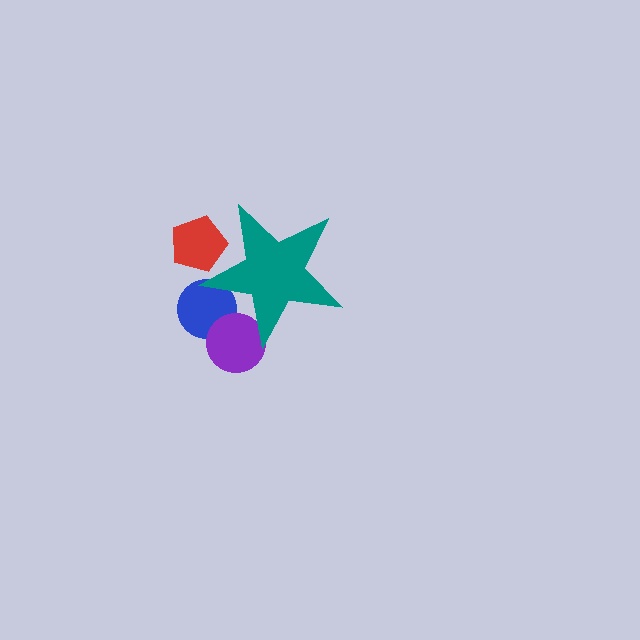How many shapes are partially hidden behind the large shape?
3 shapes are partially hidden.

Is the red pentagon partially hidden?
Yes, the red pentagon is partially hidden behind the teal star.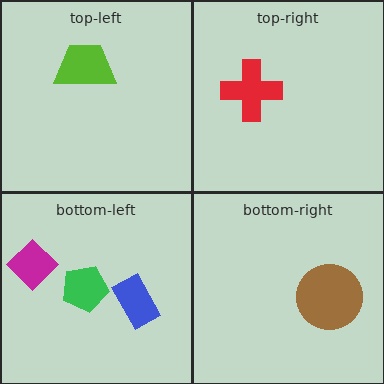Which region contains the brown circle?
The bottom-right region.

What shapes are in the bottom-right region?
The brown circle.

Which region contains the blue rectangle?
The bottom-left region.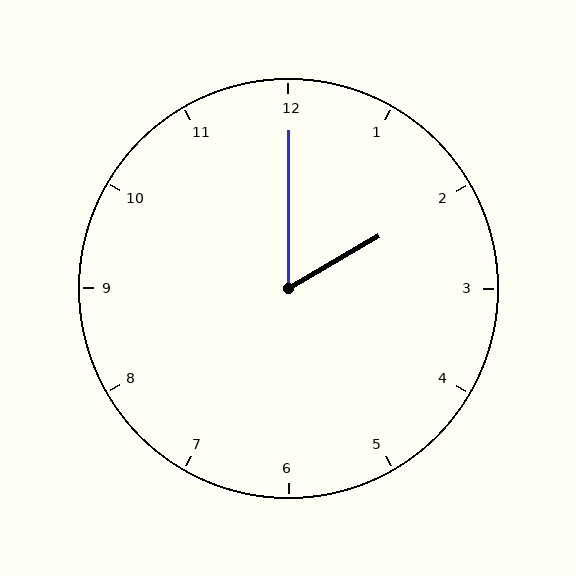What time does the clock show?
2:00.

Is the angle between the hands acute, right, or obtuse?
It is acute.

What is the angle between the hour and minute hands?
Approximately 60 degrees.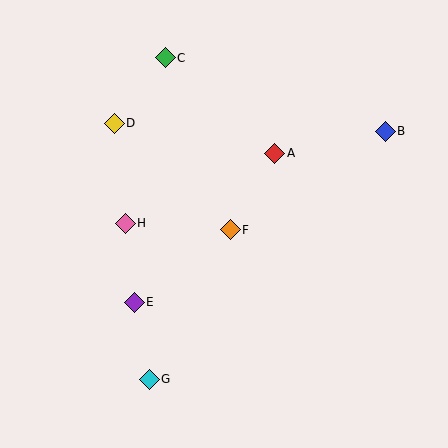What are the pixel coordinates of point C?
Point C is at (165, 58).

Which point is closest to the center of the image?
Point F at (230, 230) is closest to the center.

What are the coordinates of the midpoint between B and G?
The midpoint between B and G is at (267, 255).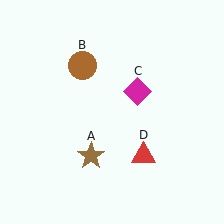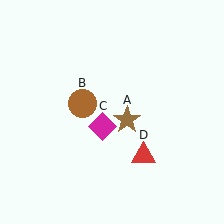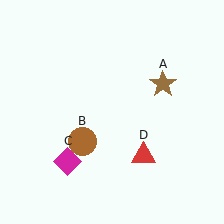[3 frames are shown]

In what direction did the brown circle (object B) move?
The brown circle (object B) moved down.